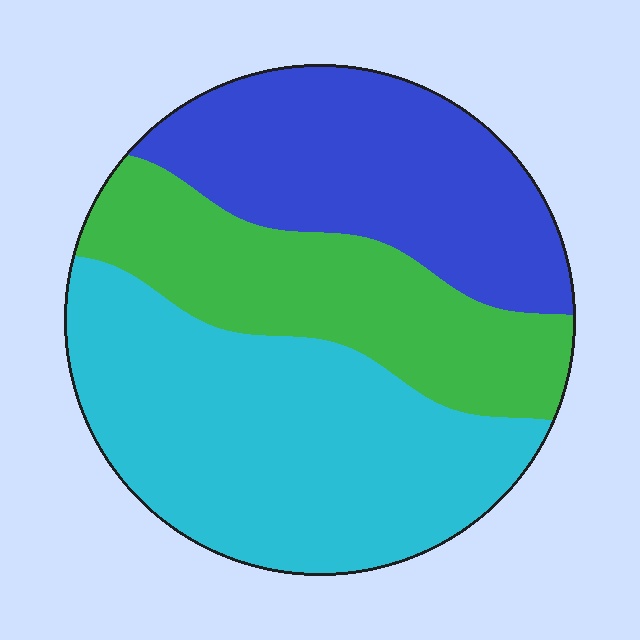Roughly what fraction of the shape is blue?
Blue takes up about one third (1/3) of the shape.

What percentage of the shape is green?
Green covers about 25% of the shape.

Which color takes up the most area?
Cyan, at roughly 45%.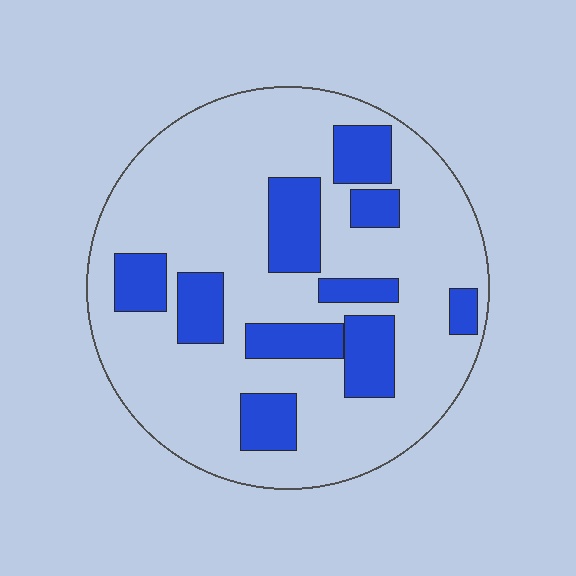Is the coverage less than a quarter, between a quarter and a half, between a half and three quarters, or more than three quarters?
Less than a quarter.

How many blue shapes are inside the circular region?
10.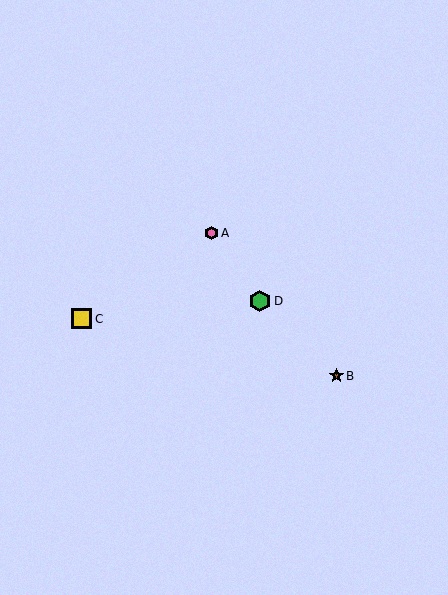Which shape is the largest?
The green hexagon (labeled D) is the largest.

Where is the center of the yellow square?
The center of the yellow square is at (82, 319).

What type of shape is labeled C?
Shape C is a yellow square.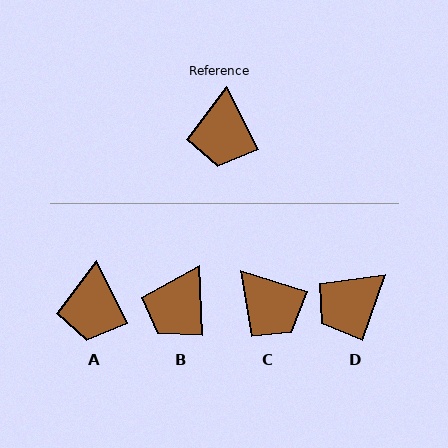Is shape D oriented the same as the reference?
No, it is off by about 46 degrees.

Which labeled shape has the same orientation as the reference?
A.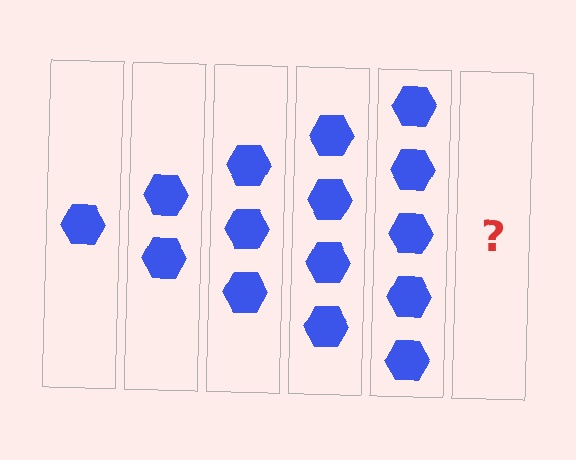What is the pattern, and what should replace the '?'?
The pattern is that each step adds one more hexagon. The '?' should be 6 hexagons.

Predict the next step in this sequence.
The next step is 6 hexagons.